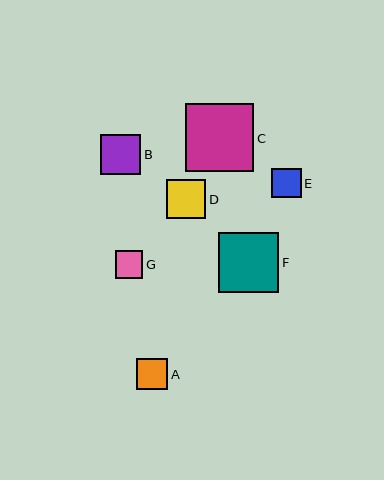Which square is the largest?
Square C is the largest with a size of approximately 68 pixels.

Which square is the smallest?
Square G is the smallest with a size of approximately 28 pixels.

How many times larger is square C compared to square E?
Square C is approximately 2.3 times the size of square E.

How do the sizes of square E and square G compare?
Square E and square G are approximately the same size.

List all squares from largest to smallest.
From largest to smallest: C, F, B, D, A, E, G.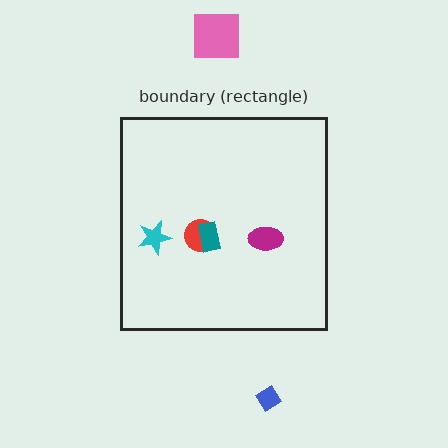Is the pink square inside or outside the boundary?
Outside.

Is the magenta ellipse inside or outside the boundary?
Inside.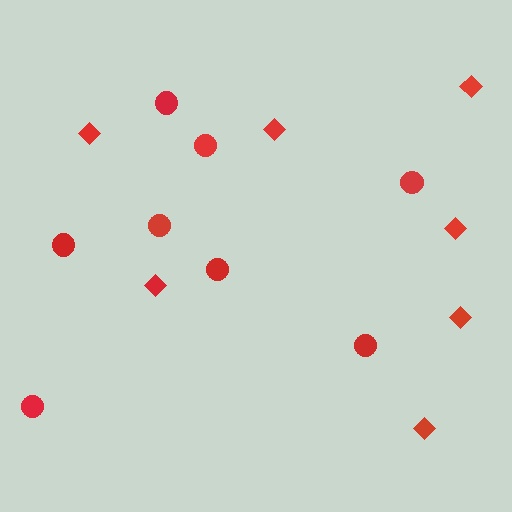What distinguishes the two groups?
There are 2 groups: one group of diamonds (7) and one group of circles (8).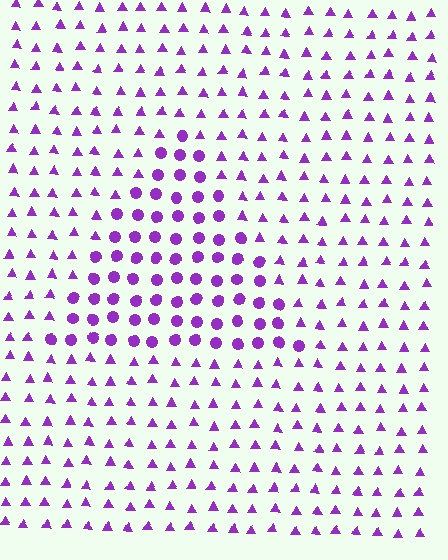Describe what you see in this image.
The image is filled with small purple elements arranged in a uniform grid. A triangle-shaped region contains circles, while the surrounding area contains triangles. The boundary is defined purely by the change in element shape.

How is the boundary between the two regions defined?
The boundary is defined by a change in element shape: circles inside vs. triangles outside. All elements share the same color and spacing.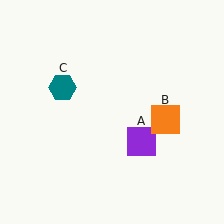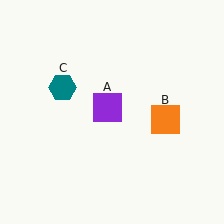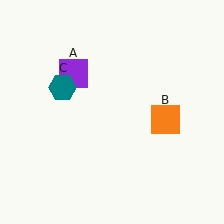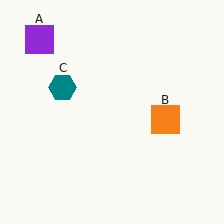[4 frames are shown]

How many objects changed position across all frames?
1 object changed position: purple square (object A).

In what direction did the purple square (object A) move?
The purple square (object A) moved up and to the left.